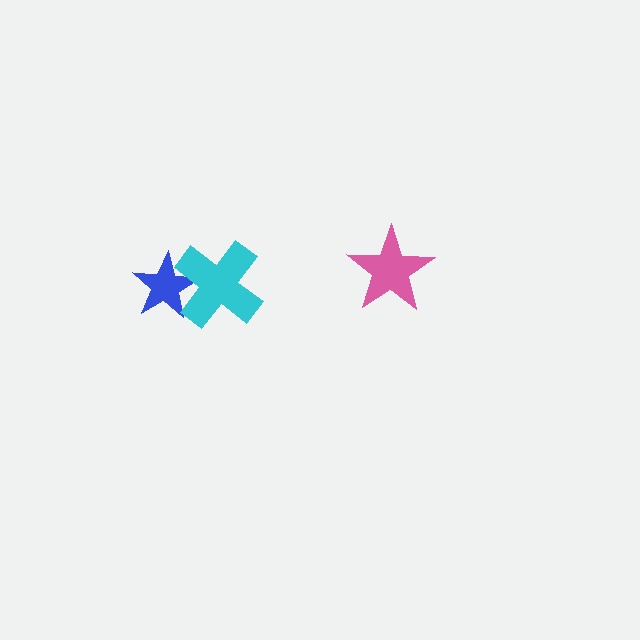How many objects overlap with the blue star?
1 object overlaps with the blue star.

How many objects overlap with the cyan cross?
1 object overlaps with the cyan cross.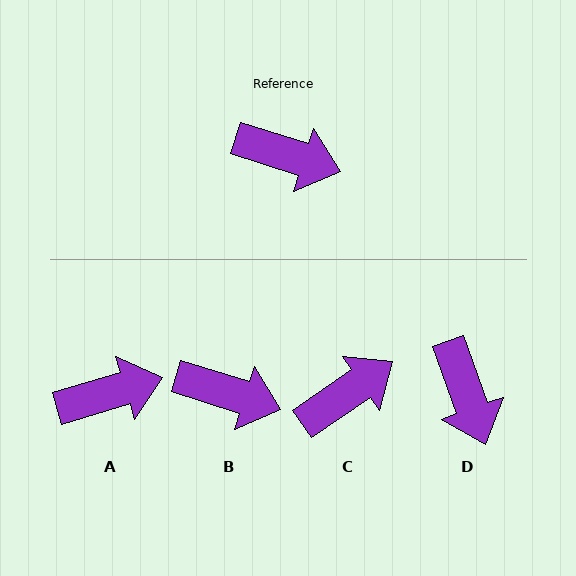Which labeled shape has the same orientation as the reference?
B.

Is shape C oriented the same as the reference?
No, it is off by about 52 degrees.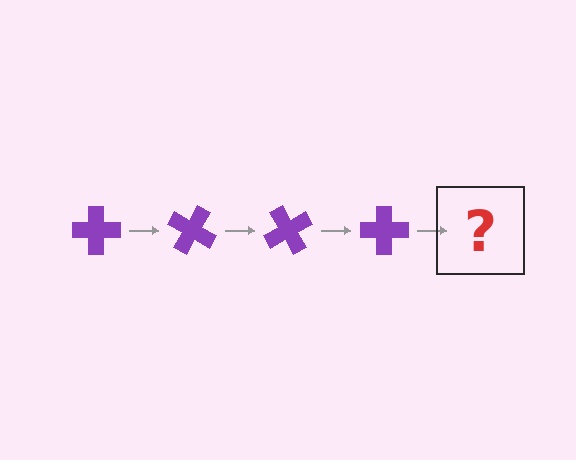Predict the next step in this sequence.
The next step is a purple cross rotated 120 degrees.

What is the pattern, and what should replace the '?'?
The pattern is that the cross rotates 30 degrees each step. The '?' should be a purple cross rotated 120 degrees.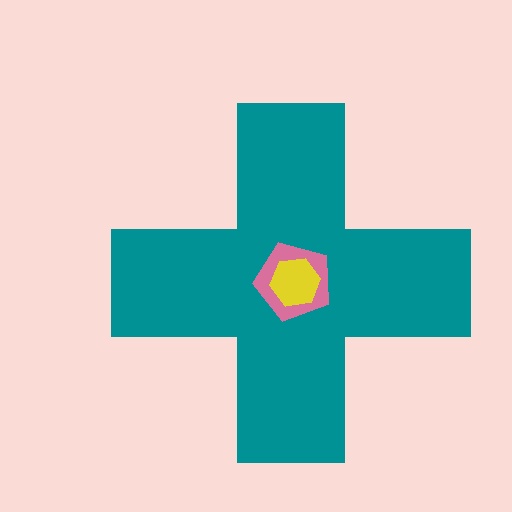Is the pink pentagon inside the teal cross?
Yes.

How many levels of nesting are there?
3.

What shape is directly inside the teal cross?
The pink pentagon.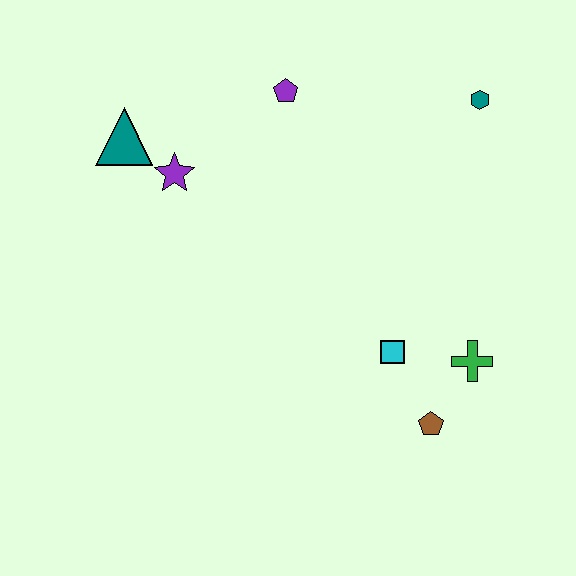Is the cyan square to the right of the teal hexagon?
No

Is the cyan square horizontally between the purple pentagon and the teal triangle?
No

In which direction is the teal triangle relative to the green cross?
The teal triangle is to the left of the green cross.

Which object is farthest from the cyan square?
The teal triangle is farthest from the cyan square.